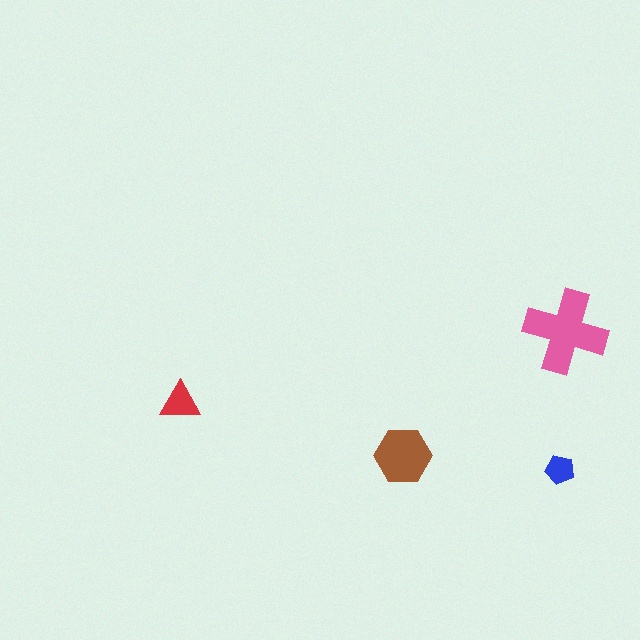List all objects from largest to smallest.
The pink cross, the brown hexagon, the red triangle, the blue pentagon.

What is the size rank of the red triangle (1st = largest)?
3rd.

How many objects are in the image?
There are 4 objects in the image.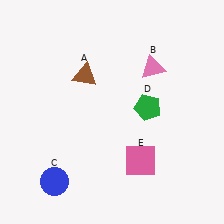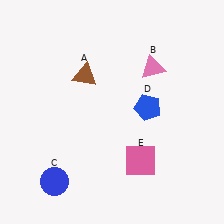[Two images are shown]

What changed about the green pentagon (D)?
In Image 1, D is green. In Image 2, it changed to blue.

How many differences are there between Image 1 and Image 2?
There is 1 difference between the two images.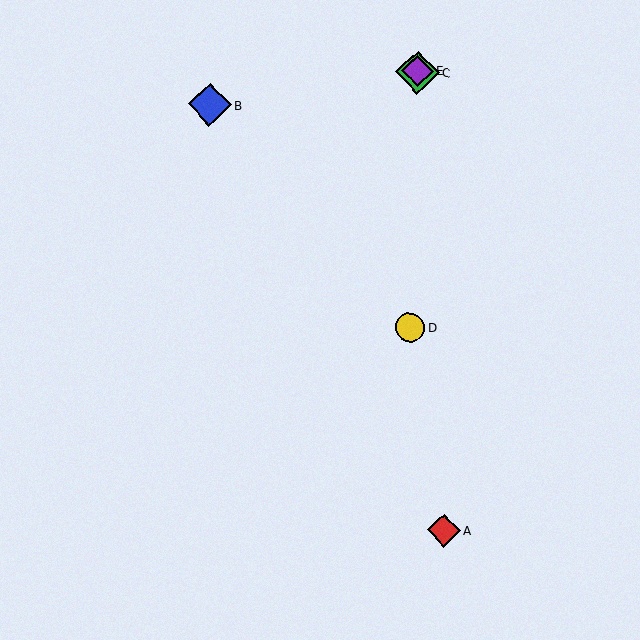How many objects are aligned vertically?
3 objects (C, D, E) are aligned vertically.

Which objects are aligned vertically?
Objects C, D, E are aligned vertically.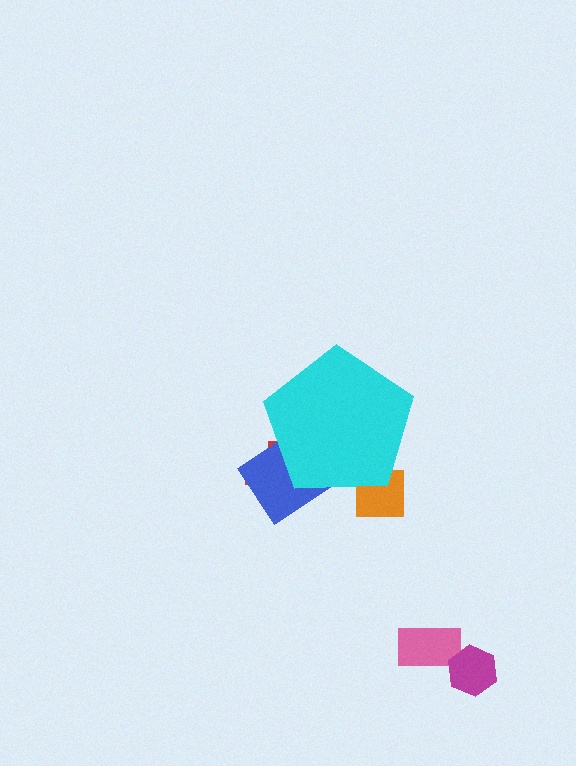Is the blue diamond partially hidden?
Yes, the blue diamond is partially hidden behind the cyan pentagon.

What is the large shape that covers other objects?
A cyan pentagon.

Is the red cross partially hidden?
Yes, the red cross is partially hidden behind the cyan pentagon.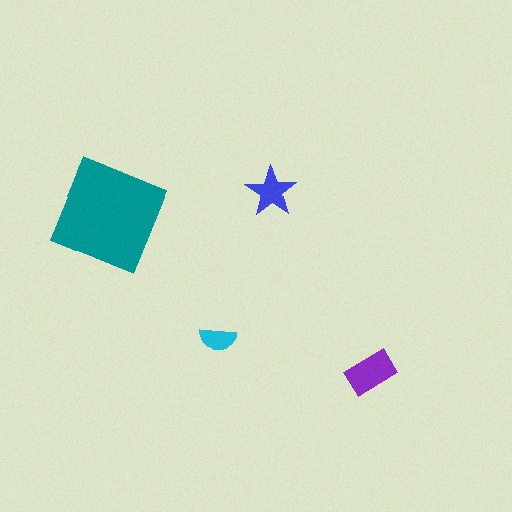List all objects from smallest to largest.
The cyan semicircle, the blue star, the purple rectangle, the teal square.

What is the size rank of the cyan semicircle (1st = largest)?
4th.